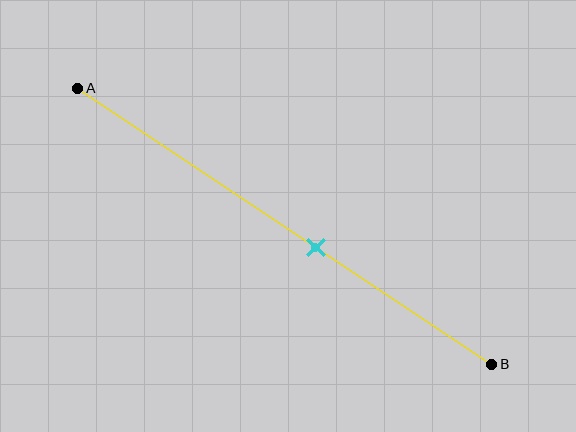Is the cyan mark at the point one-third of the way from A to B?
No, the mark is at about 60% from A, not at the 33% one-third point.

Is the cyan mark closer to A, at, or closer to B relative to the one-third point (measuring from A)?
The cyan mark is closer to point B than the one-third point of segment AB.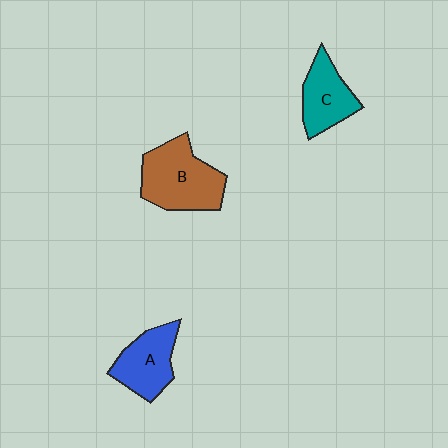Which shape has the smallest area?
Shape C (teal).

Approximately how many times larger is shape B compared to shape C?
Approximately 1.5 times.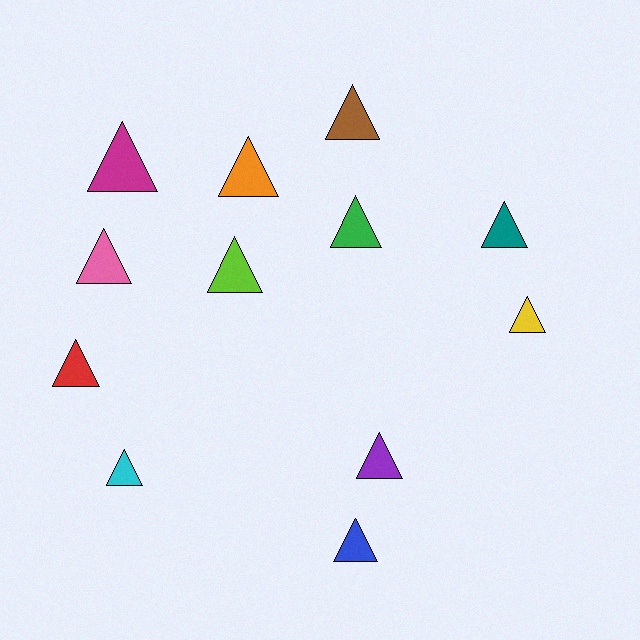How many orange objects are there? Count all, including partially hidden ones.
There is 1 orange object.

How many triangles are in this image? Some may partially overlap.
There are 12 triangles.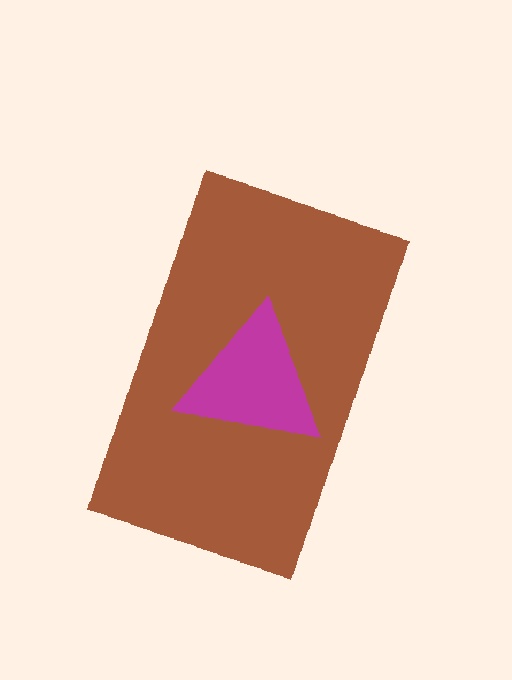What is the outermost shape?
The brown rectangle.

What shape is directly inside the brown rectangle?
The magenta triangle.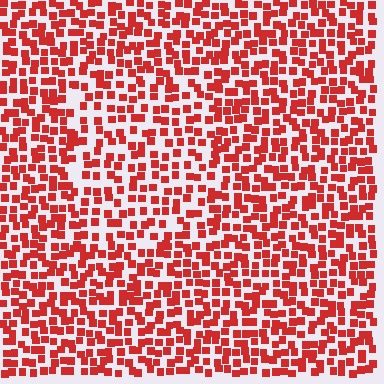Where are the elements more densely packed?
The elements are more densely packed outside the rectangle boundary.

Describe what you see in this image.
The image contains small red elements arranged at two different densities. A rectangle-shaped region is visible where the elements are less densely packed than the surrounding area.